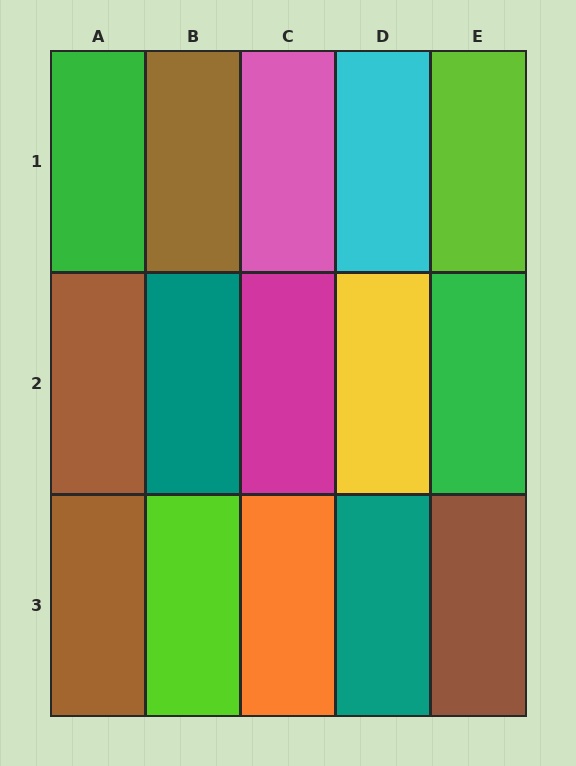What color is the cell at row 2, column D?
Yellow.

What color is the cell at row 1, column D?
Cyan.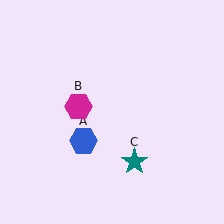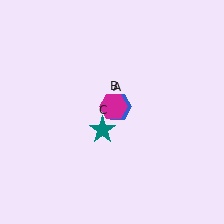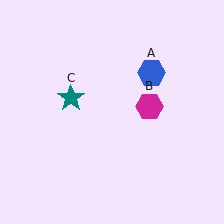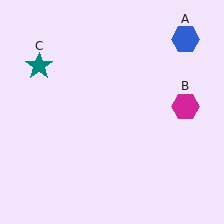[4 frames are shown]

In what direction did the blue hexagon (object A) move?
The blue hexagon (object A) moved up and to the right.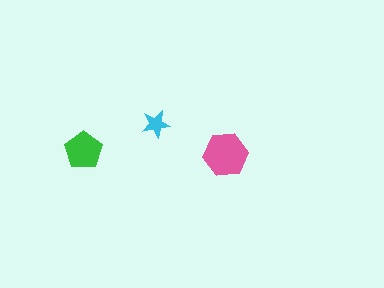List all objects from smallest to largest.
The cyan star, the green pentagon, the pink hexagon.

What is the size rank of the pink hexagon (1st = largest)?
1st.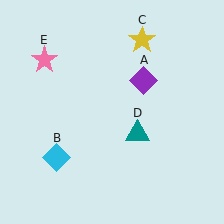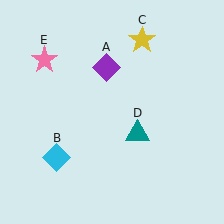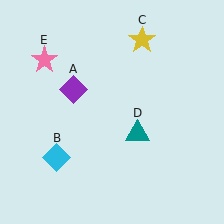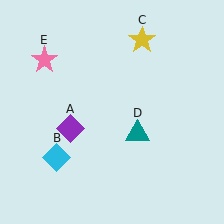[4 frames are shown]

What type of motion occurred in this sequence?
The purple diamond (object A) rotated counterclockwise around the center of the scene.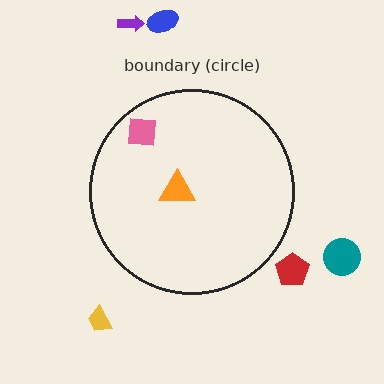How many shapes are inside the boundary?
2 inside, 5 outside.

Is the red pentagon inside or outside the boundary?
Outside.